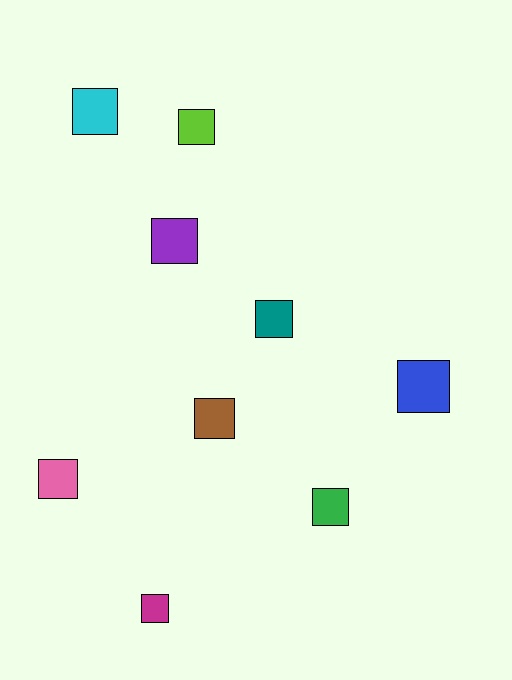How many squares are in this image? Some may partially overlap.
There are 9 squares.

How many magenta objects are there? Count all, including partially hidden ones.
There is 1 magenta object.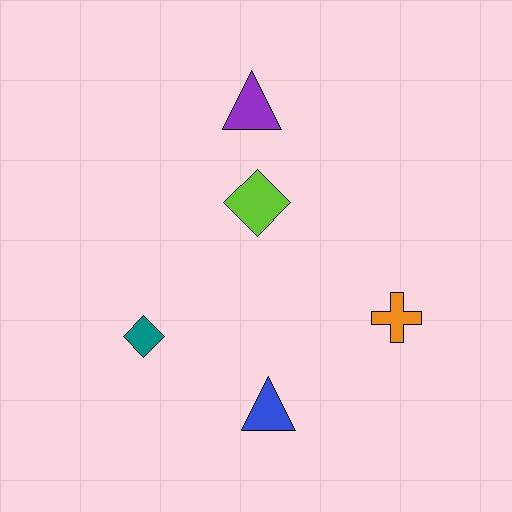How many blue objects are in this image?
There is 1 blue object.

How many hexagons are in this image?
There are no hexagons.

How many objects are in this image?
There are 5 objects.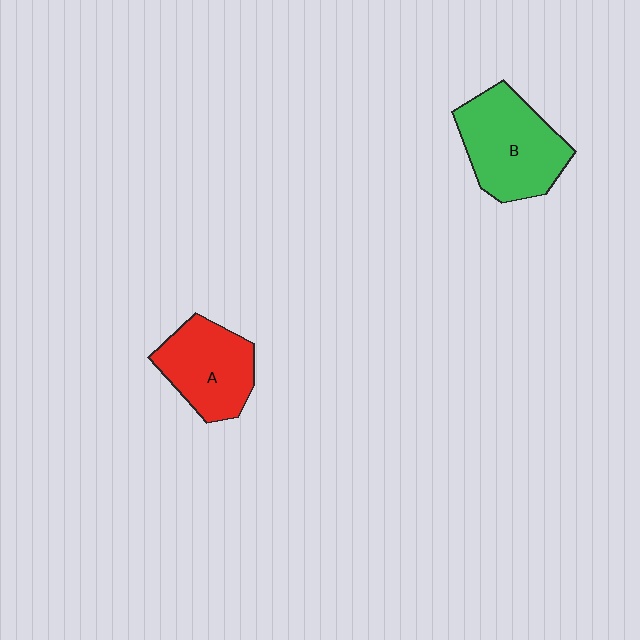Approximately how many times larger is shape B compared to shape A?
Approximately 1.2 times.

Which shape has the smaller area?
Shape A (red).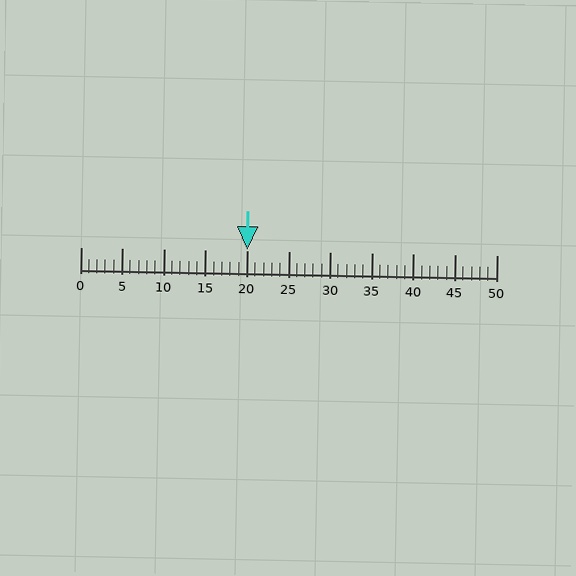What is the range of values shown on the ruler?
The ruler shows values from 0 to 50.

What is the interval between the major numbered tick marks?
The major tick marks are spaced 5 units apart.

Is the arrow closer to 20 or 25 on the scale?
The arrow is closer to 20.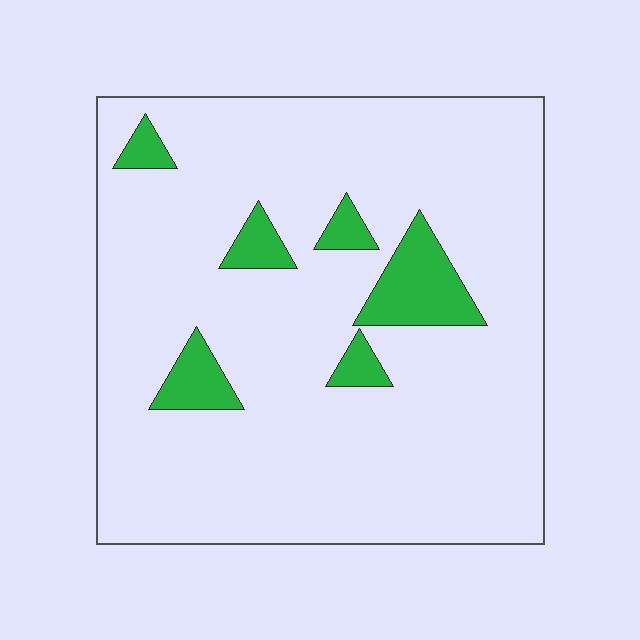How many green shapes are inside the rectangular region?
6.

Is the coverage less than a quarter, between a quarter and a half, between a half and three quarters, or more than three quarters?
Less than a quarter.